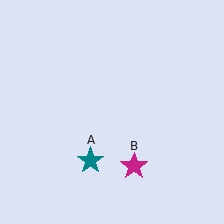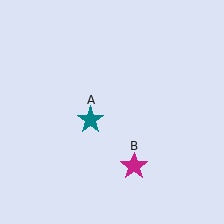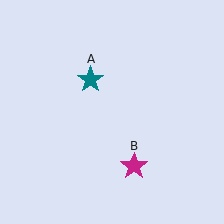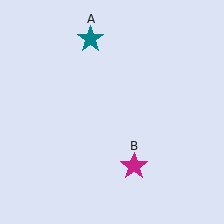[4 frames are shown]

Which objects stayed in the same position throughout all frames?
Magenta star (object B) remained stationary.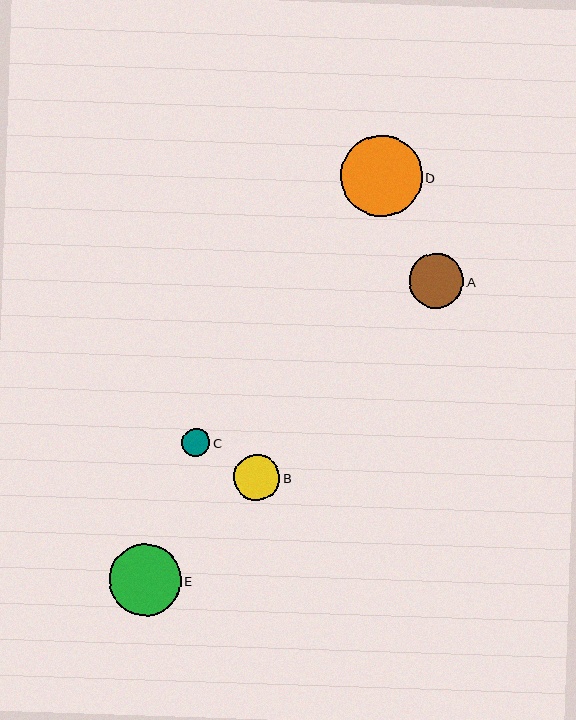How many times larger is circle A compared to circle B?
Circle A is approximately 1.2 times the size of circle B.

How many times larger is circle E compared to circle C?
Circle E is approximately 2.5 times the size of circle C.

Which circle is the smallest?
Circle C is the smallest with a size of approximately 28 pixels.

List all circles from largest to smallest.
From largest to smallest: D, E, A, B, C.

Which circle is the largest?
Circle D is the largest with a size of approximately 81 pixels.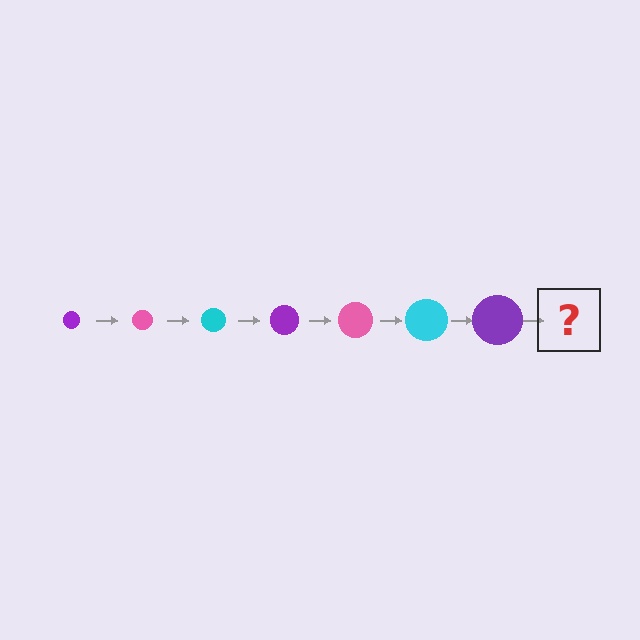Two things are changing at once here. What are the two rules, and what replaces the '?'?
The two rules are that the circle grows larger each step and the color cycles through purple, pink, and cyan. The '?' should be a pink circle, larger than the previous one.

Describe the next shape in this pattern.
It should be a pink circle, larger than the previous one.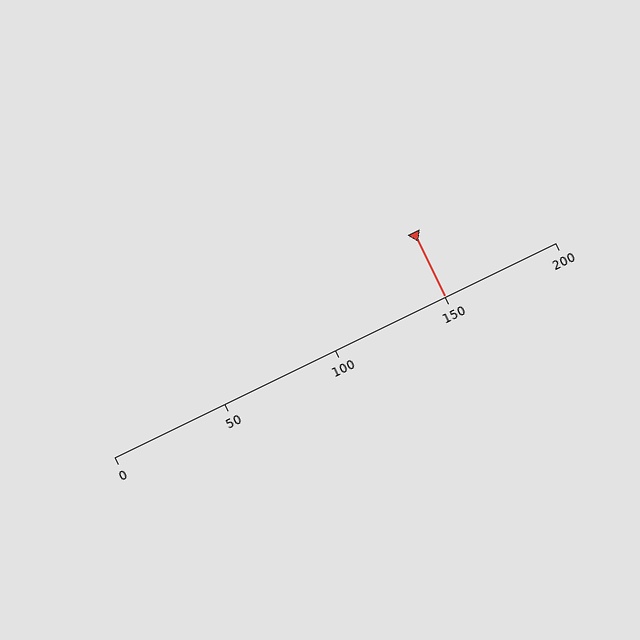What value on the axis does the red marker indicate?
The marker indicates approximately 150.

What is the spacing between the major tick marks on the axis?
The major ticks are spaced 50 apart.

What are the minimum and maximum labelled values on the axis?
The axis runs from 0 to 200.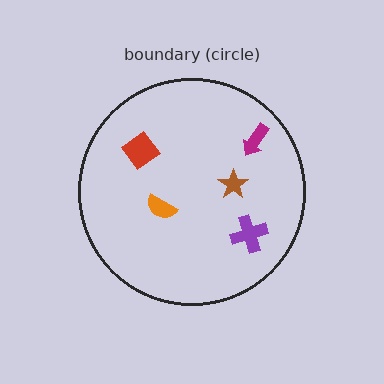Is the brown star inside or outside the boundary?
Inside.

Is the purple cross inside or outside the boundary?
Inside.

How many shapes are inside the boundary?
5 inside, 0 outside.